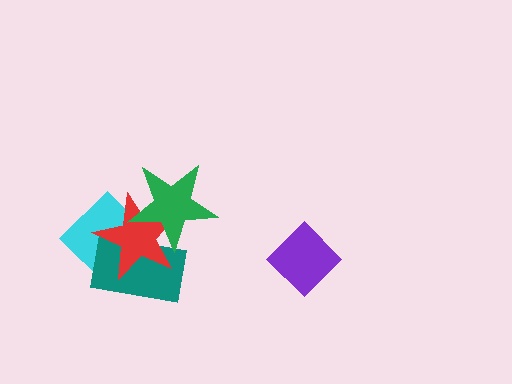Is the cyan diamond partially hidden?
Yes, it is partially covered by another shape.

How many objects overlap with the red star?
3 objects overlap with the red star.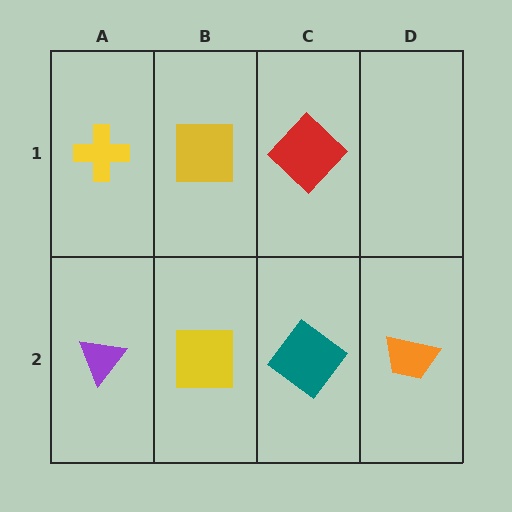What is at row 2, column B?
A yellow square.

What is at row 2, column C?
A teal diamond.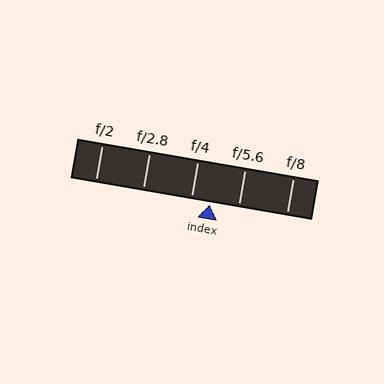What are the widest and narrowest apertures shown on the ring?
The widest aperture shown is f/2 and the narrowest is f/8.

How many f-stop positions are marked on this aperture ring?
There are 5 f-stop positions marked.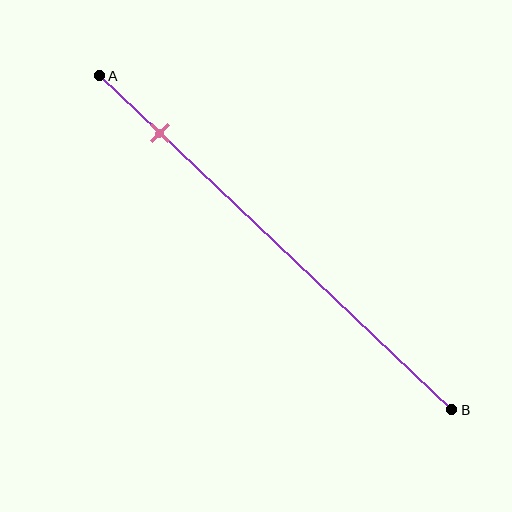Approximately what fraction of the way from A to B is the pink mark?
The pink mark is approximately 15% of the way from A to B.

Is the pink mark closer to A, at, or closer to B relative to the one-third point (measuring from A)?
The pink mark is closer to point A than the one-third point of segment AB.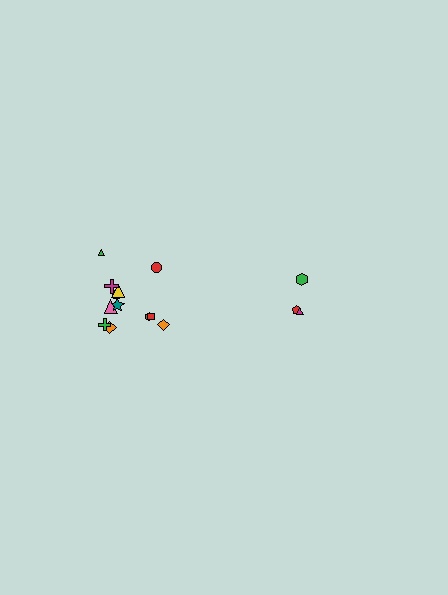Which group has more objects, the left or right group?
The left group.